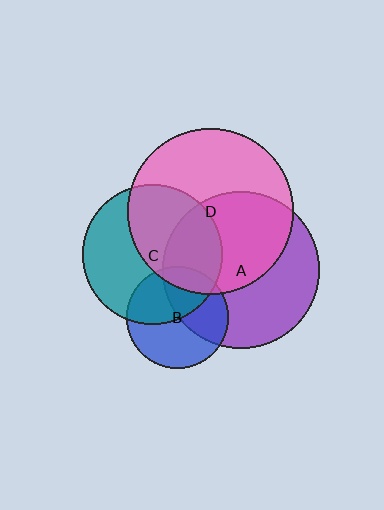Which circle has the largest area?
Circle D (pink).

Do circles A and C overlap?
Yes.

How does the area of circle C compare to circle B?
Approximately 1.9 times.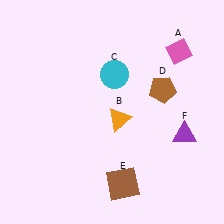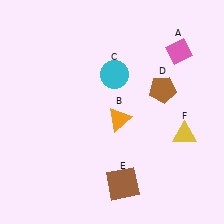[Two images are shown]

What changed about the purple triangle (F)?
In Image 1, F is purple. In Image 2, it changed to yellow.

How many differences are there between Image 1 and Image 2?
There is 1 difference between the two images.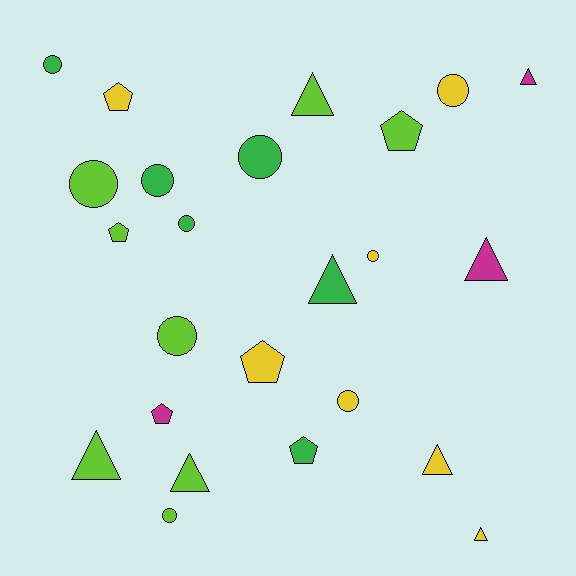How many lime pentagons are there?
There are 2 lime pentagons.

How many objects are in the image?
There are 24 objects.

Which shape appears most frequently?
Circle, with 10 objects.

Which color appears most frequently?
Lime, with 8 objects.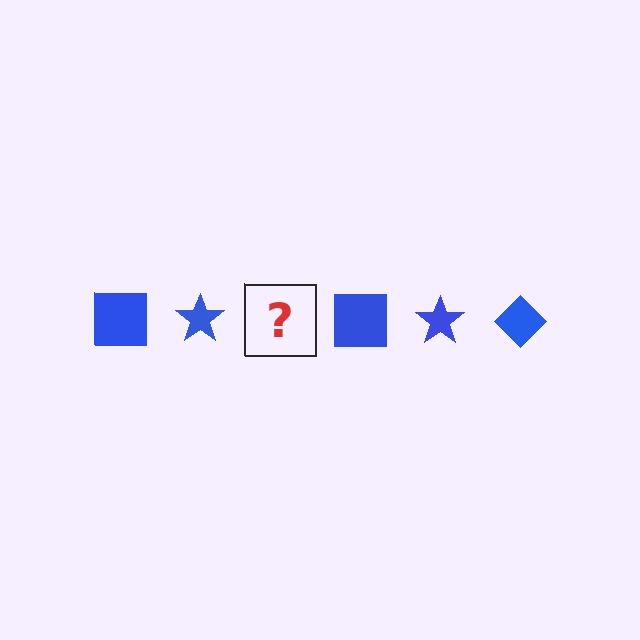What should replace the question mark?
The question mark should be replaced with a blue diamond.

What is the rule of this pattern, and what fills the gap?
The rule is that the pattern cycles through square, star, diamond shapes in blue. The gap should be filled with a blue diamond.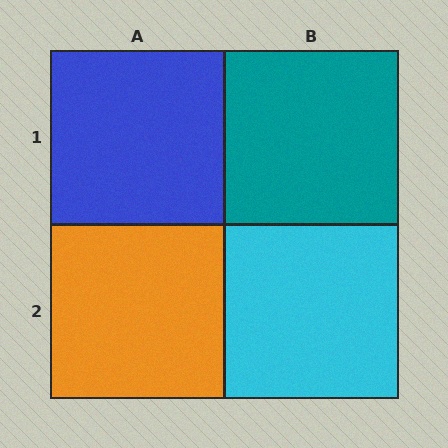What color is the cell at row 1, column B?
Teal.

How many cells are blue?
1 cell is blue.